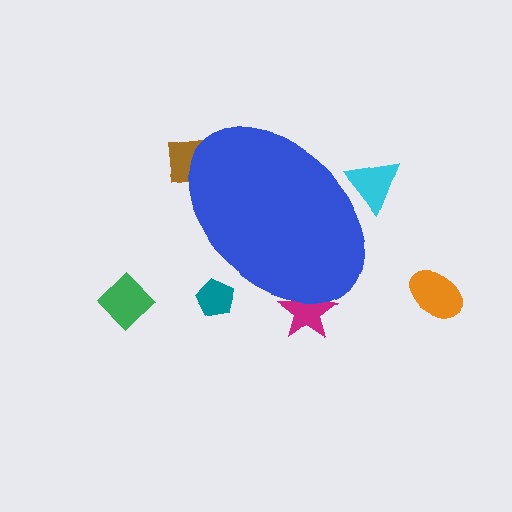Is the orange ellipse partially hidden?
No, the orange ellipse is fully visible.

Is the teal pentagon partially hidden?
Yes, the teal pentagon is partially hidden behind the blue ellipse.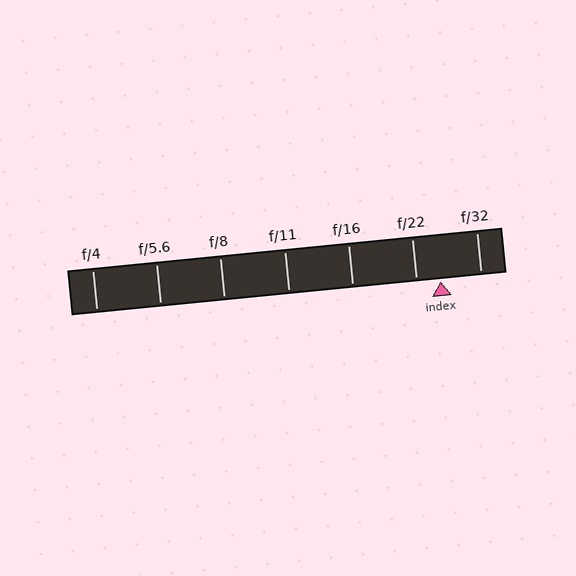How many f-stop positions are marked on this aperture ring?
There are 7 f-stop positions marked.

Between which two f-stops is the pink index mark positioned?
The index mark is between f/22 and f/32.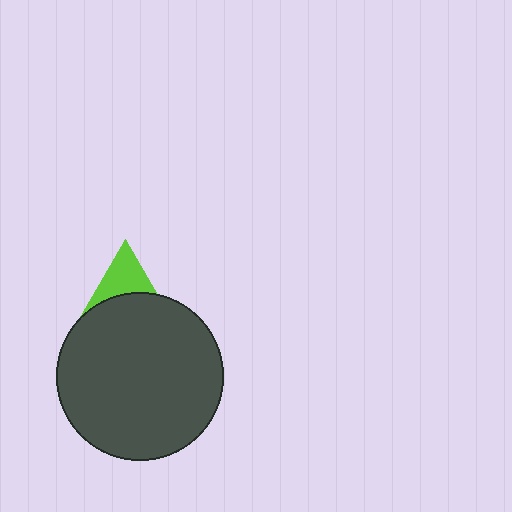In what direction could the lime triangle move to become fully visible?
The lime triangle could move up. That would shift it out from behind the dark gray circle entirely.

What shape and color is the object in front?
The object in front is a dark gray circle.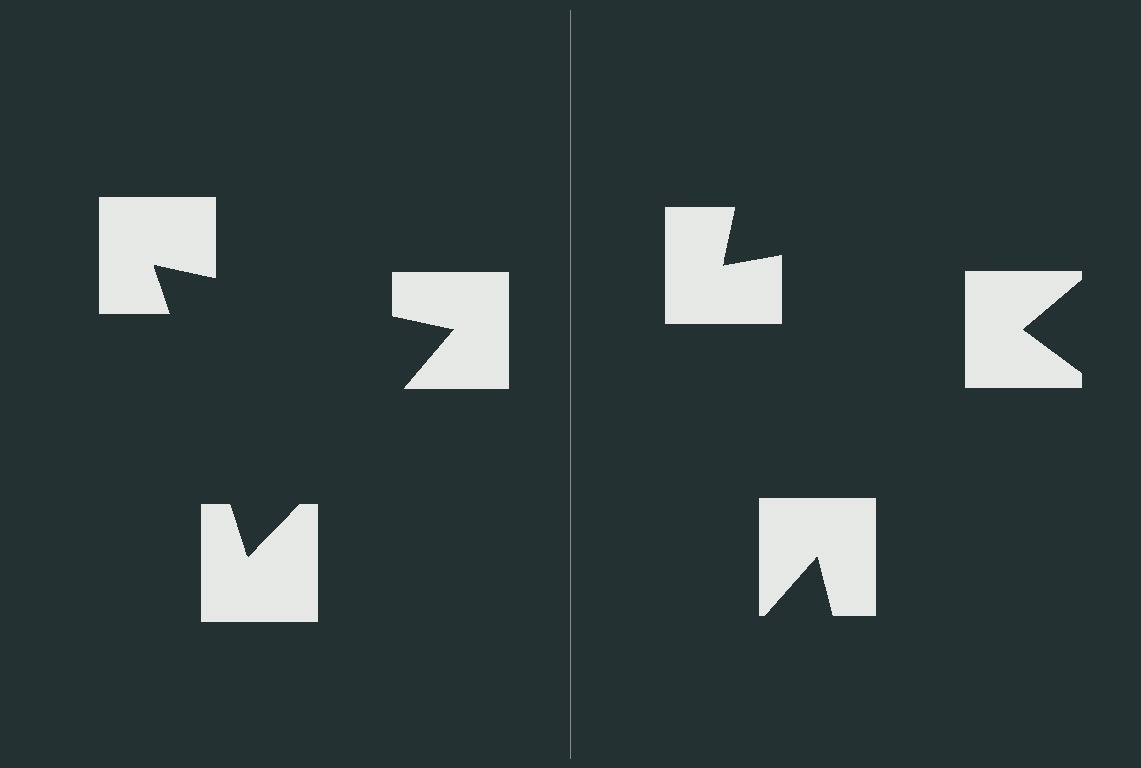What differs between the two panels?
The notched squares are positioned identically on both sides; only the wedge orientations differ. On the left they align to a triangle; on the right they are misaligned.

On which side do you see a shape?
An illusory triangle appears on the left side. On the right side the wedge cuts are rotated, so no coherent shape forms.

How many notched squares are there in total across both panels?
6 — 3 on each side.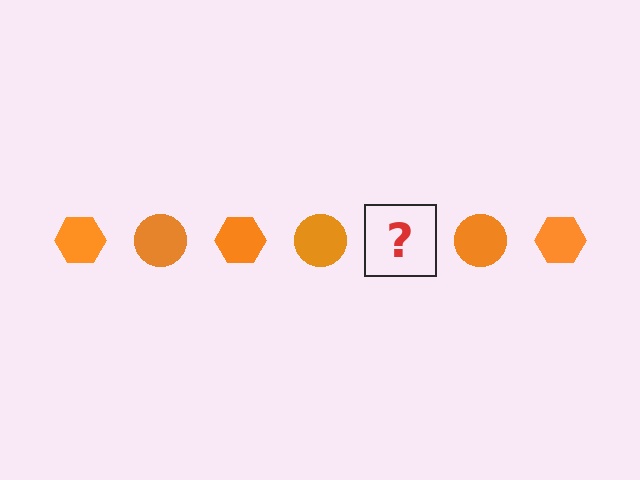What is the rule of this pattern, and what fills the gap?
The rule is that the pattern cycles through hexagon, circle shapes in orange. The gap should be filled with an orange hexagon.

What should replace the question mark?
The question mark should be replaced with an orange hexagon.